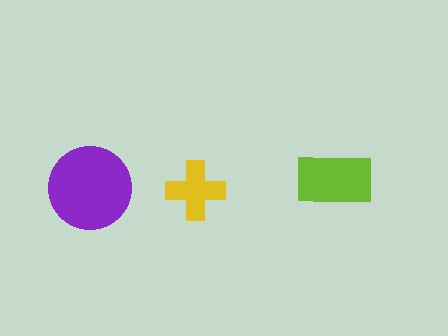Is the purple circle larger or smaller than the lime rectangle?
Larger.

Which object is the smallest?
The yellow cross.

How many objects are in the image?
There are 3 objects in the image.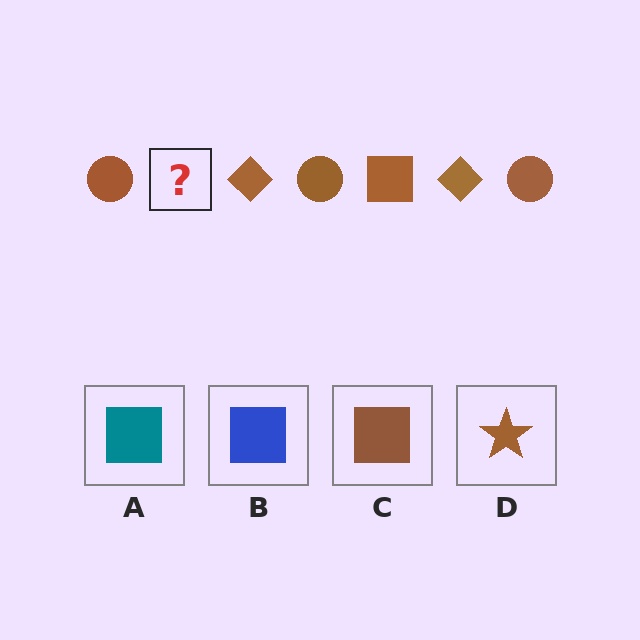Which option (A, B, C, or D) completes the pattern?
C.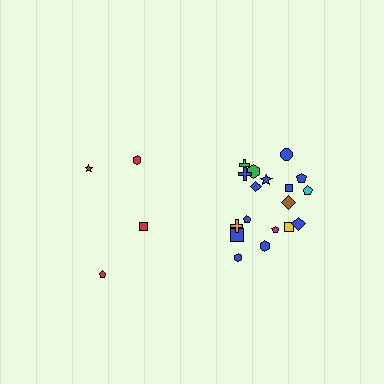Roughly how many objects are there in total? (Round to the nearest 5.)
Roughly 20 objects in total.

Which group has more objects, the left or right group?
The right group.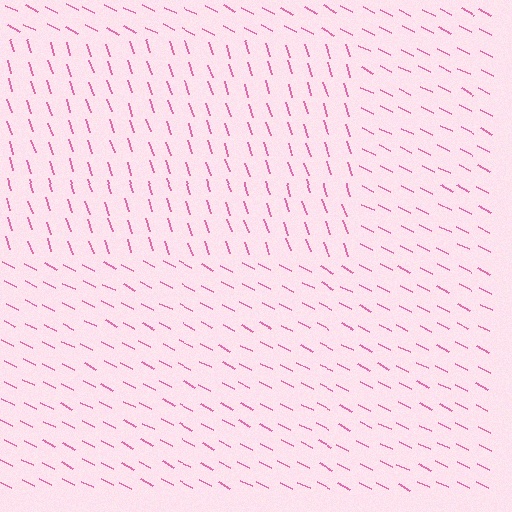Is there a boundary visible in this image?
Yes, there is a texture boundary formed by a change in line orientation.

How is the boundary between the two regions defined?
The boundary is defined purely by a change in line orientation (approximately 45 degrees difference). All lines are the same color and thickness.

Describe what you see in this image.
The image is filled with small pink line segments. A rectangle region in the image has lines oriented differently from the surrounding lines, creating a visible texture boundary.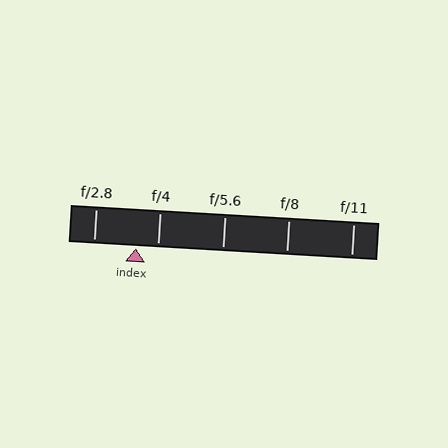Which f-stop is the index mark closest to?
The index mark is closest to f/4.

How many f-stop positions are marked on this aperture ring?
There are 5 f-stop positions marked.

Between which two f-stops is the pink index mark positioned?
The index mark is between f/2.8 and f/4.